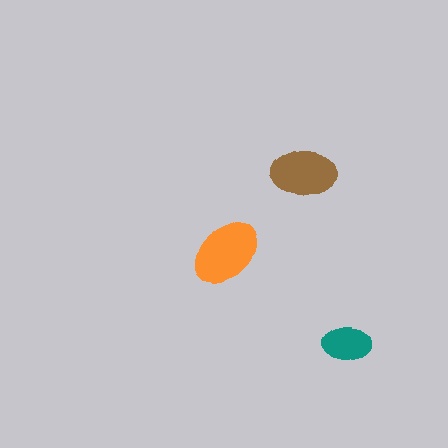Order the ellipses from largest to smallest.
the orange one, the brown one, the teal one.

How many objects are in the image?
There are 3 objects in the image.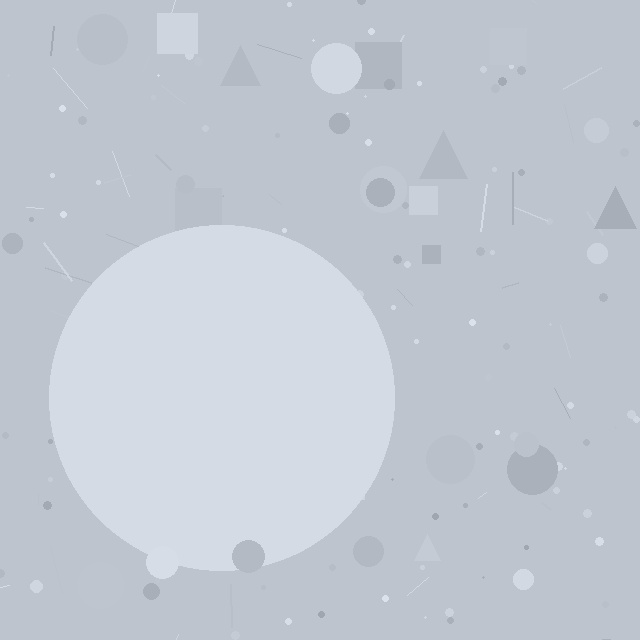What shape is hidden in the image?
A circle is hidden in the image.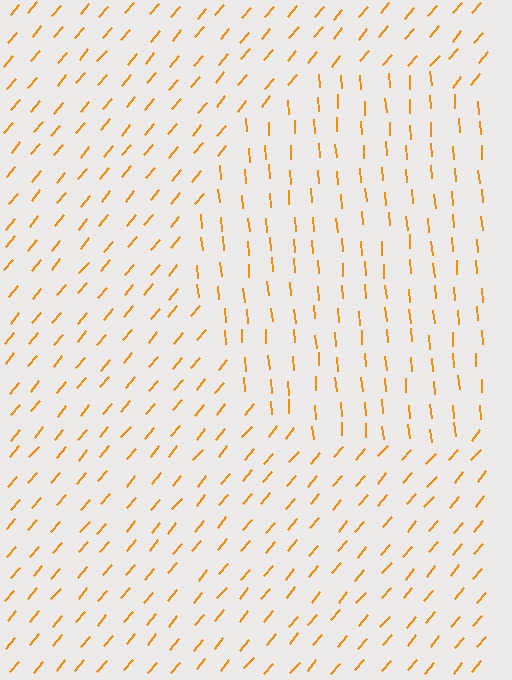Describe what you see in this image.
The image is filled with small orange line segments. A circle region in the image has lines oriented differently from the surrounding lines, creating a visible texture boundary.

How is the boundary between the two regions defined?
The boundary is defined purely by a change in line orientation (approximately 45 degrees difference). All lines are the same color and thickness.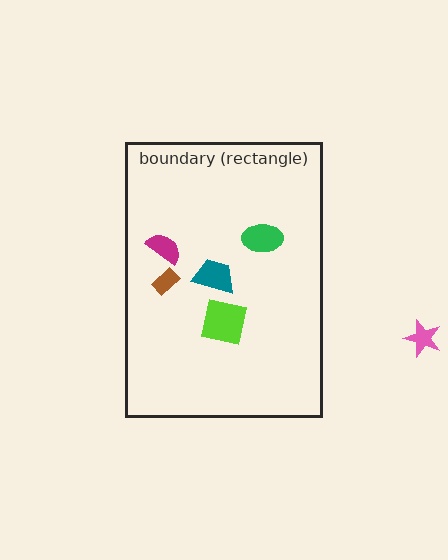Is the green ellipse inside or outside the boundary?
Inside.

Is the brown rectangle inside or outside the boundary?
Inside.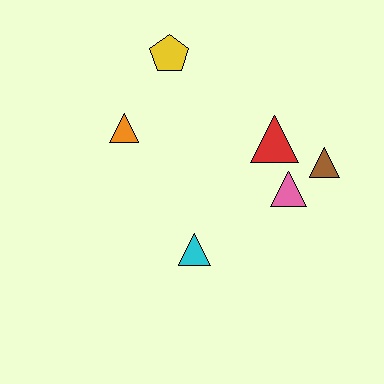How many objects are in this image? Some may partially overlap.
There are 6 objects.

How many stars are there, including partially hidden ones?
There are no stars.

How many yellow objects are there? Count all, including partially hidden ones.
There is 1 yellow object.